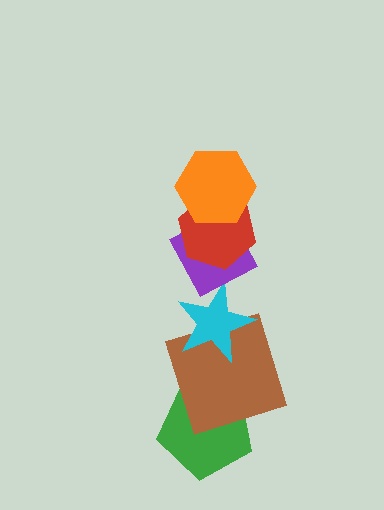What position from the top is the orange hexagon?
The orange hexagon is 1st from the top.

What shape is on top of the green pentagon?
The brown square is on top of the green pentagon.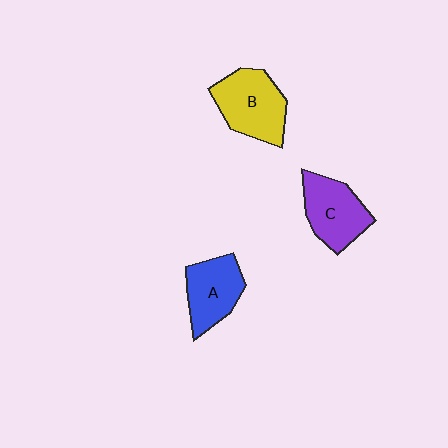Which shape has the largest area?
Shape B (yellow).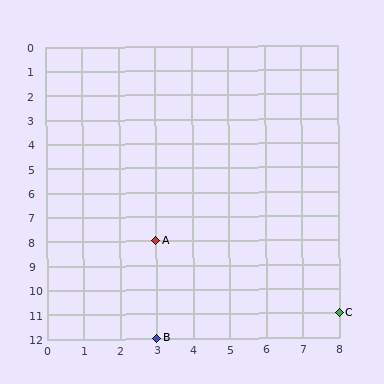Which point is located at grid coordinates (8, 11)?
Point C is at (8, 11).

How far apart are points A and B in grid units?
Points A and B are 4 rows apart.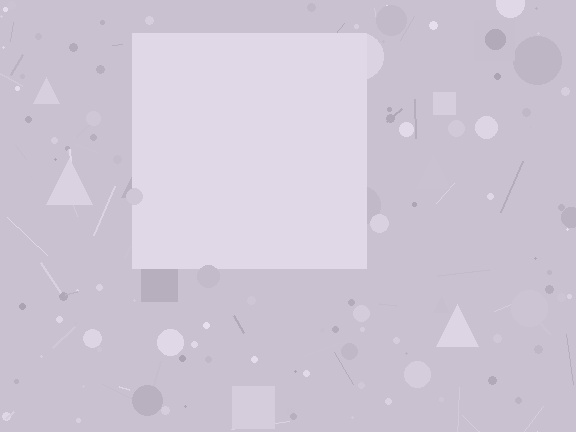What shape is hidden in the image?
A square is hidden in the image.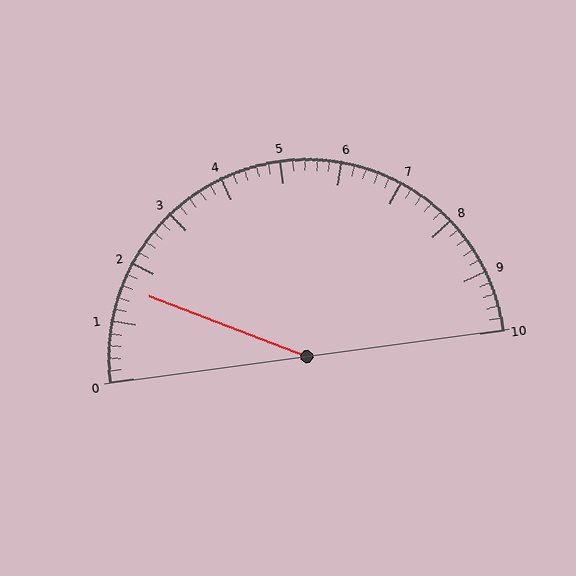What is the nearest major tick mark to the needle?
The nearest major tick mark is 2.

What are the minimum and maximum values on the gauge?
The gauge ranges from 0 to 10.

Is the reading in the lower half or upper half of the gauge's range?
The reading is in the lower half of the range (0 to 10).